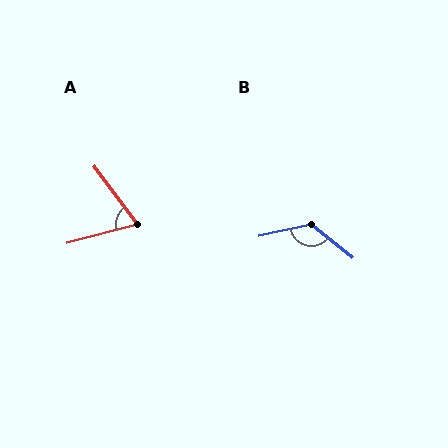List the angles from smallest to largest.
A (68°), B (130°).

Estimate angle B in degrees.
Approximately 130 degrees.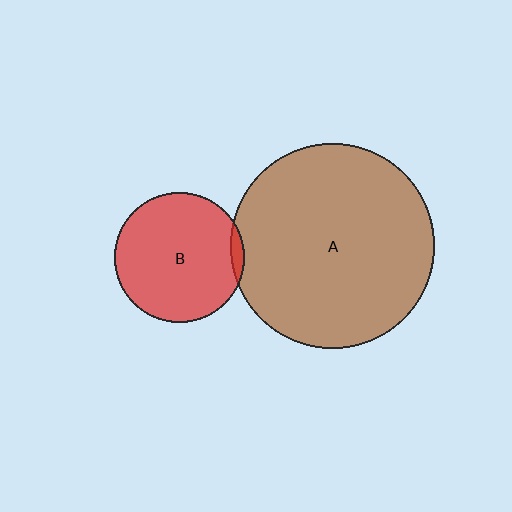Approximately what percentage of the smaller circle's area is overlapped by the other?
Approximately 5%.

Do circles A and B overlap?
Yes.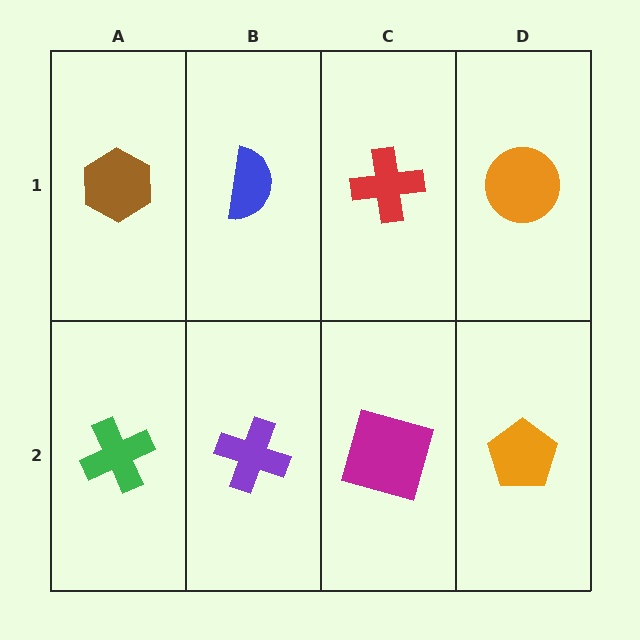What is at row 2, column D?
An orange pentagon.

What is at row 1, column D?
An orange circle.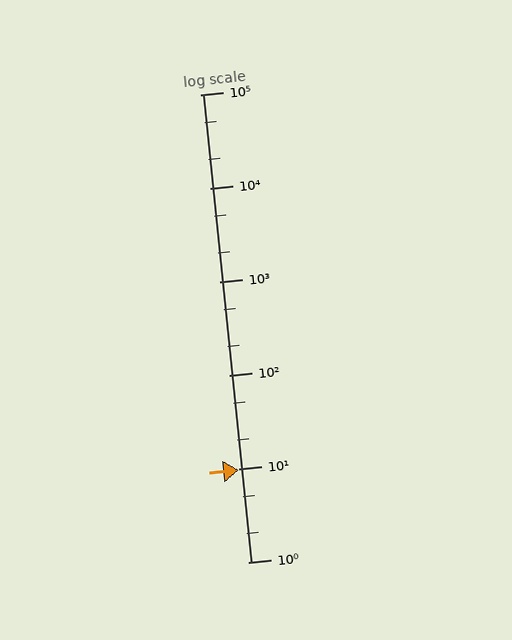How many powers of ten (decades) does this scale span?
The scale spans 5 decades, from 1 to 100000.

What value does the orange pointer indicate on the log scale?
The pointer indicates approximately 9.7.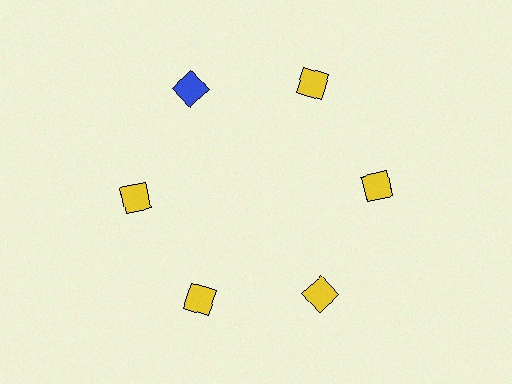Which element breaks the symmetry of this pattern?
The blue square at roughly the 11 o'clock position breaks the symmetry. All other shapes are yellow squares.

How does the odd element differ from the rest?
It has a different color: blue instead of yellow.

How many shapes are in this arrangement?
There are 6 shapes arranged in a ring pattern.